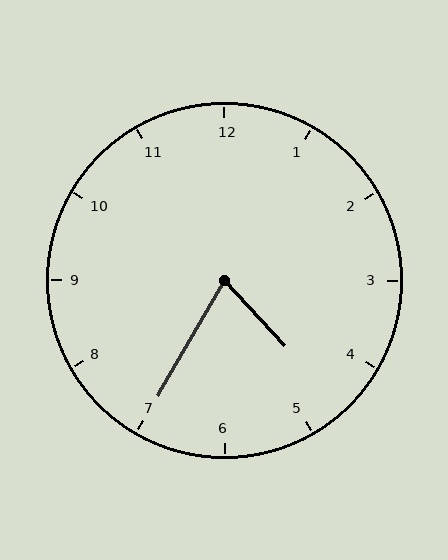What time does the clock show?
4:35.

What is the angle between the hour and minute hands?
Approximately 72 degrees.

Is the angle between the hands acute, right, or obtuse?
It is acute.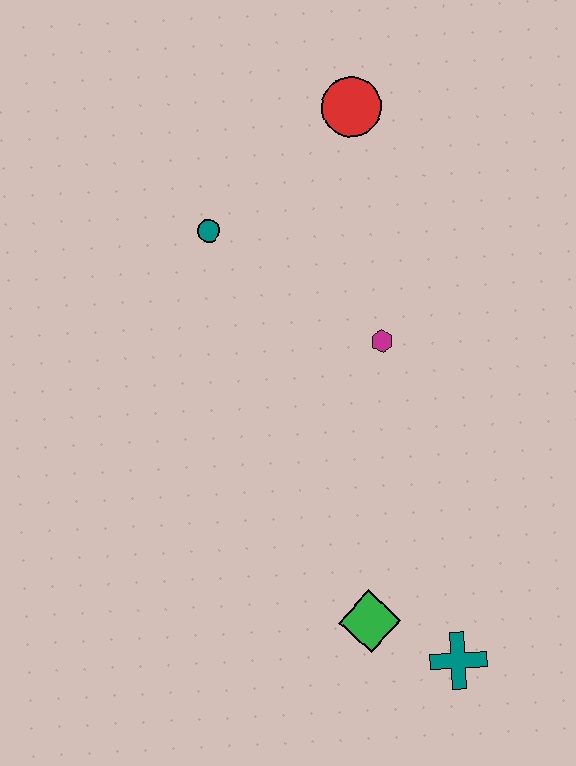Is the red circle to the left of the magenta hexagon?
Yes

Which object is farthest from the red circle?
The teal cross is farthest from the red circle.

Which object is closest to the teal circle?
The red circle is closest to the teal circle.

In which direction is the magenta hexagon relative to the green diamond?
The magenta hexagon is above the green diamond.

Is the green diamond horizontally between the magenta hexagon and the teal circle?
Yes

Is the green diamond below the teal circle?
Yes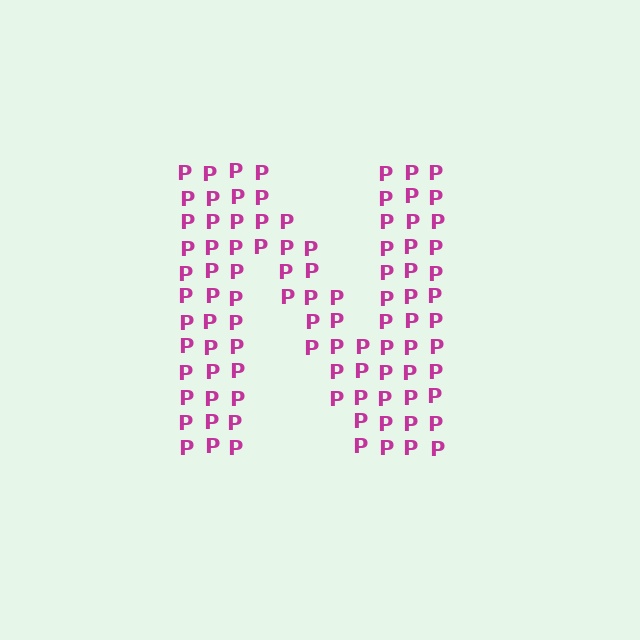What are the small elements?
The small elements are letter P's.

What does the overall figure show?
The overall figure shows the letter N.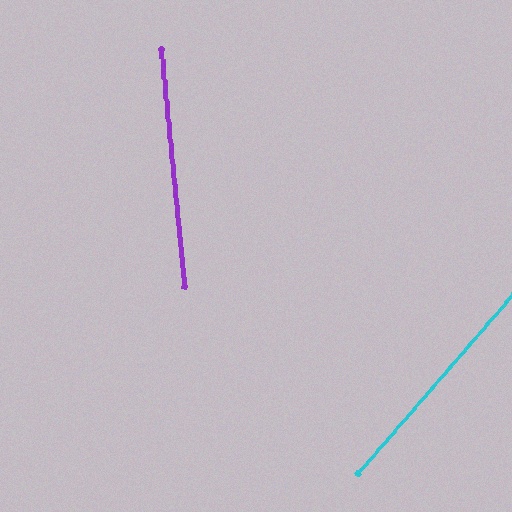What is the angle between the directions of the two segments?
Approximately 47 degrees.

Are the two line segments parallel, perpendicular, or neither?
Neither parallel nor perpendicular — they differ by about 47°.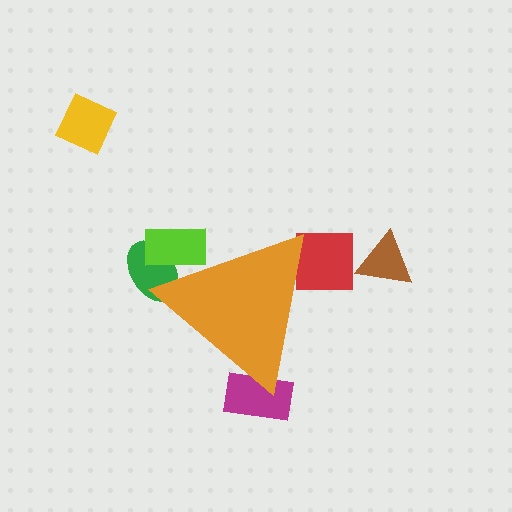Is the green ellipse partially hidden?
Yes, the green ellipse is partially hidden behind the orange triangle.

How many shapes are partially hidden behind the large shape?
4 shapes are partially hidden.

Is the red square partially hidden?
Yes, the red square is partially hidden behind the orange triangle.